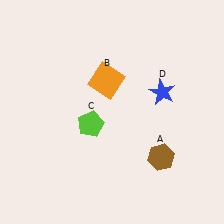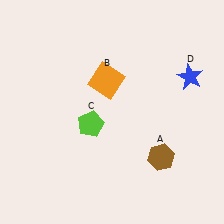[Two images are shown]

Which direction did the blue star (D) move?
The blue star (D) moved right.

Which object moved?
The blue star (D) moved right.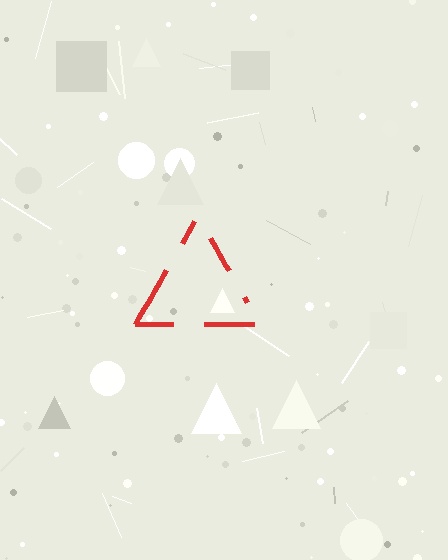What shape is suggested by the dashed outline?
The dashed outline suggests a triangle.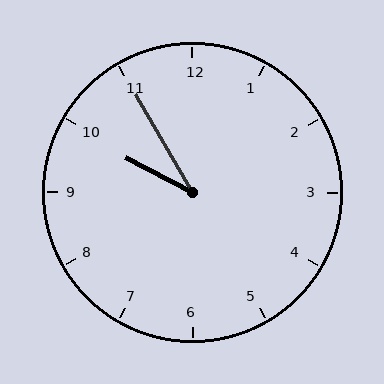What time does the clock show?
9:55.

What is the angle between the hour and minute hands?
Approximately 32 degrees.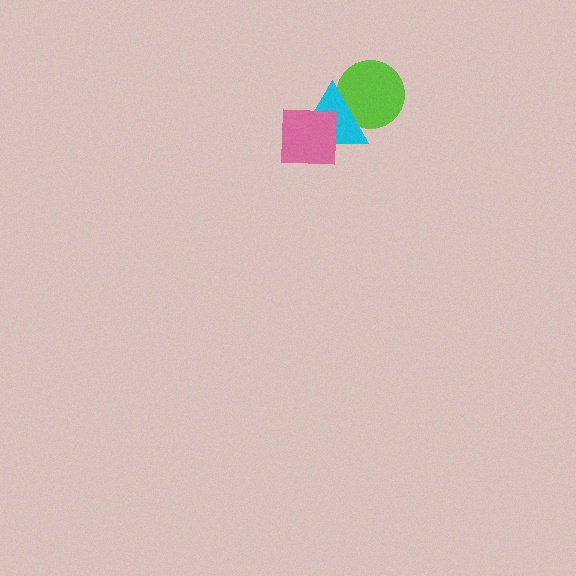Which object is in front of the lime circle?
The cyan triangle is in front of the lime circle.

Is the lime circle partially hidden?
Yes, it is partially covered by another shape.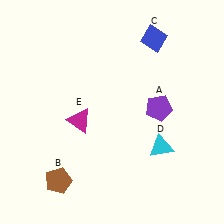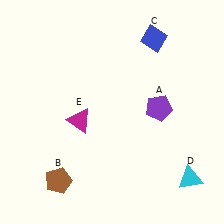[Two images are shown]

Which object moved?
The cyan triangle (D) moved down.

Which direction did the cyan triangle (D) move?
The cyan triangle (D) moved down.